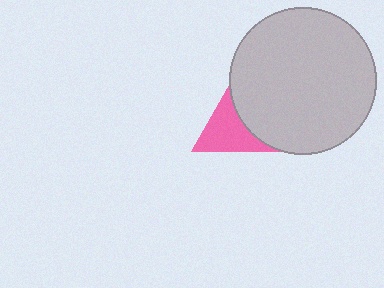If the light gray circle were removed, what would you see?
You would see the complete pink triangle.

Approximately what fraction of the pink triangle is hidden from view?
Roughly 60% of the pink triangle is hidden behind the light gray circle.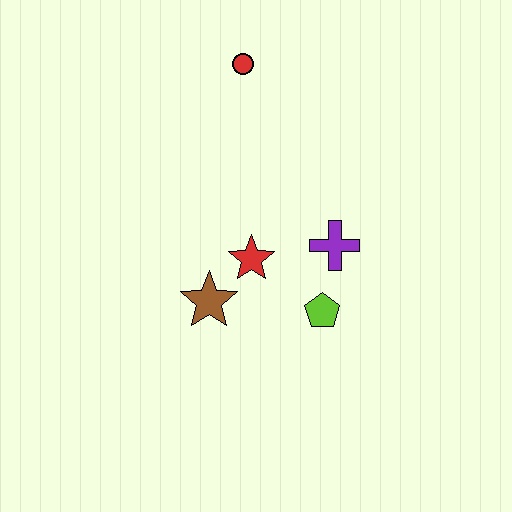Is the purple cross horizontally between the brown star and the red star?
No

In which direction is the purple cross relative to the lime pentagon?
The purple cross is above the lime pentagon.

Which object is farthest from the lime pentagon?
The red circle is farthest from the lime pentagon.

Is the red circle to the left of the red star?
Yes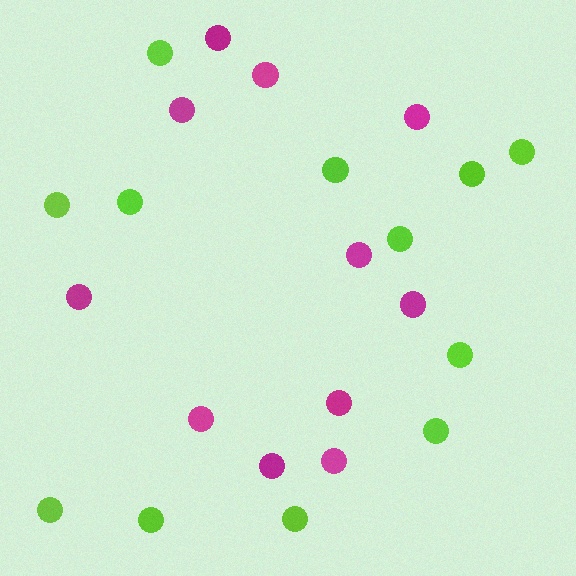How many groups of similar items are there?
There are 2 groups: one group of lime circles (12) and one group of magenta circles (11).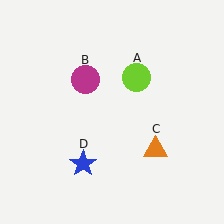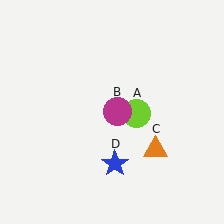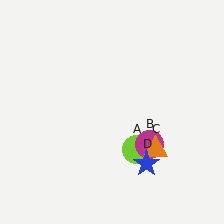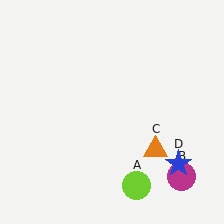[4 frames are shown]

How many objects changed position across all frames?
3 objects changed position: lime circle (object A), magenta circle (object B), blue star (object D).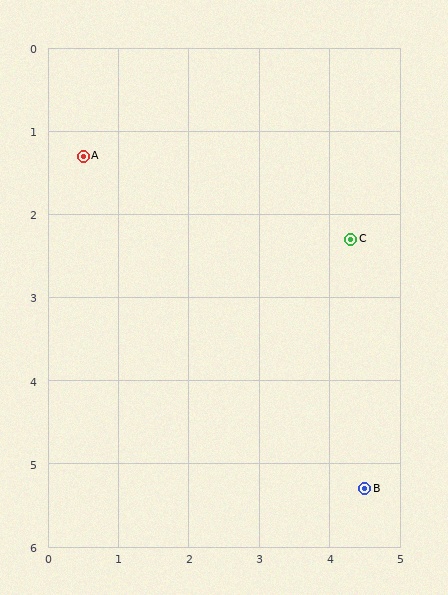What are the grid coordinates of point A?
Point A is at approximately (0.5, 1.3).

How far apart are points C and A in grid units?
Points C and A are about 3.9 grid units apart.